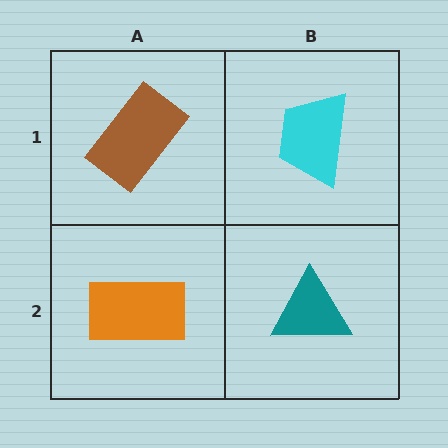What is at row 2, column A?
An orange rectangle.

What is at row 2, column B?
A teal triangle.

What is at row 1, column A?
A brown rectangle.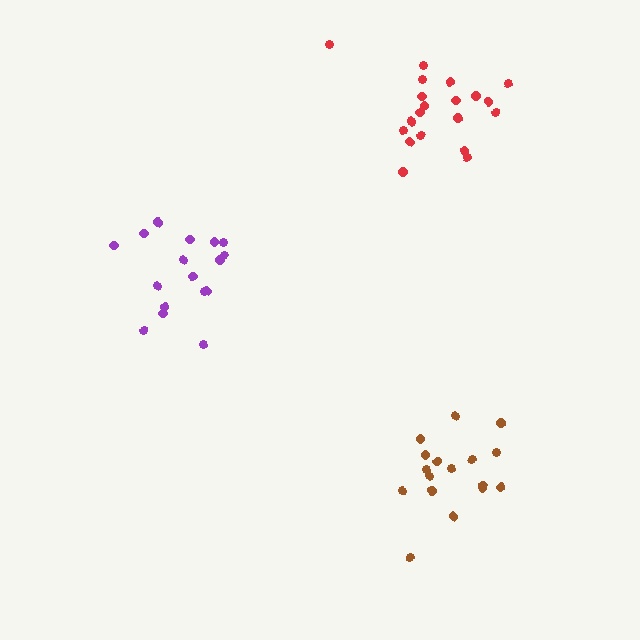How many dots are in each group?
Group 1: 21 dots, Group 2: 17 dots, Group 3: 17 dots (55 total).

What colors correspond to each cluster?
The clusters are colored: red, purple, brown.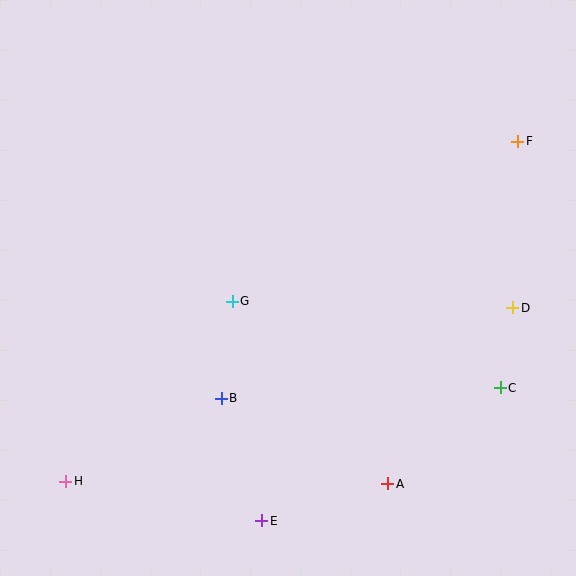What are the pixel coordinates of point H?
Point H is at (66, 481).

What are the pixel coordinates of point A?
Point A is at (388, 484).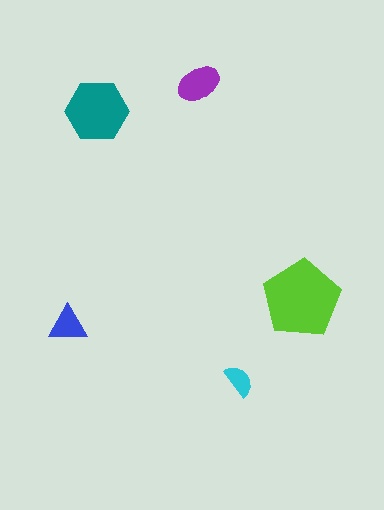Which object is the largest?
The lime pentagon.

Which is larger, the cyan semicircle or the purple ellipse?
The purple ellipse.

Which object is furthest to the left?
The blue triangle is leftmost.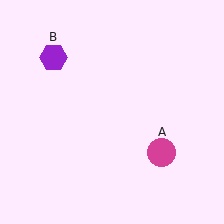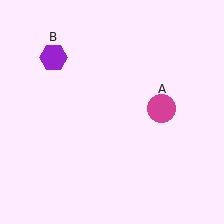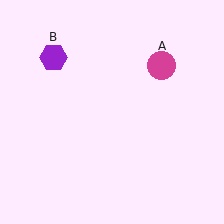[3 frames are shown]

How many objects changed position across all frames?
1 object changed position: magenta circle (object A).